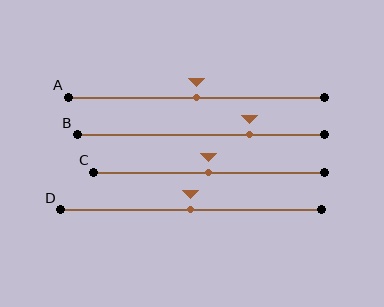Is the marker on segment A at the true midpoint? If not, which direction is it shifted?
Yes, the marker on segment A is at the true midpoint.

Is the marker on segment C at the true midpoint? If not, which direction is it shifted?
Yes, the marker on segment C is at the true midpoint.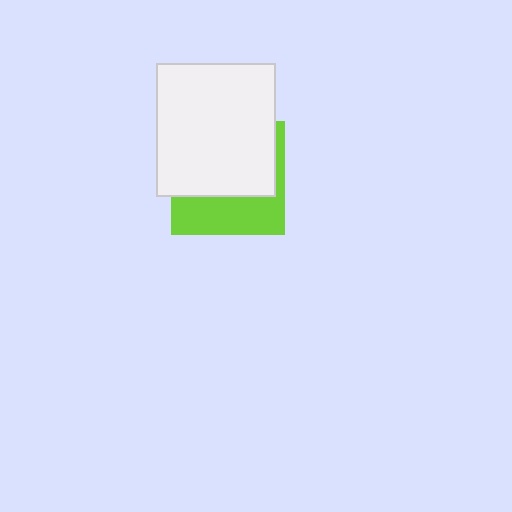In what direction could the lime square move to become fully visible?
The lime square could move down. That would shift it out from behind the white rectangle entirely.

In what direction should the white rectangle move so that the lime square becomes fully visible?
The white rectangle should move up. That is the shortest direction to clear the overlap and leave the lime square fully visible.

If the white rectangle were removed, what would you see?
You would see the complete lime square.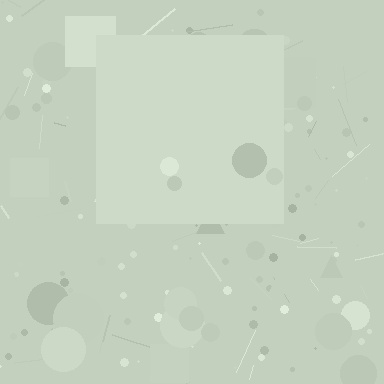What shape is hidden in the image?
A square is hidden in the image.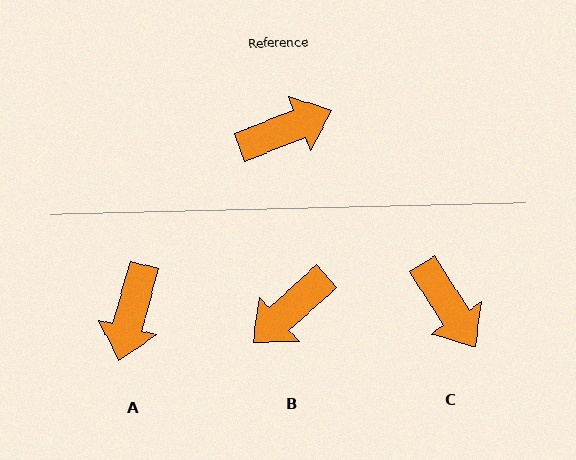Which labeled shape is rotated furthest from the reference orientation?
B, about 160 degrees away.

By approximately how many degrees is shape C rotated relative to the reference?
Approximately 80 degrees clockwise.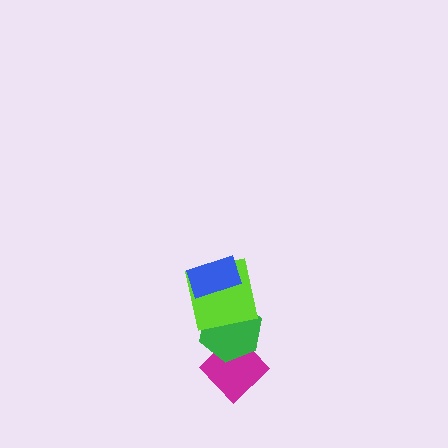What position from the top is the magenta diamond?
The magenta diamond is 4th from the top.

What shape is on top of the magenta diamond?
The green hexagon is on top of the magenta diamond.